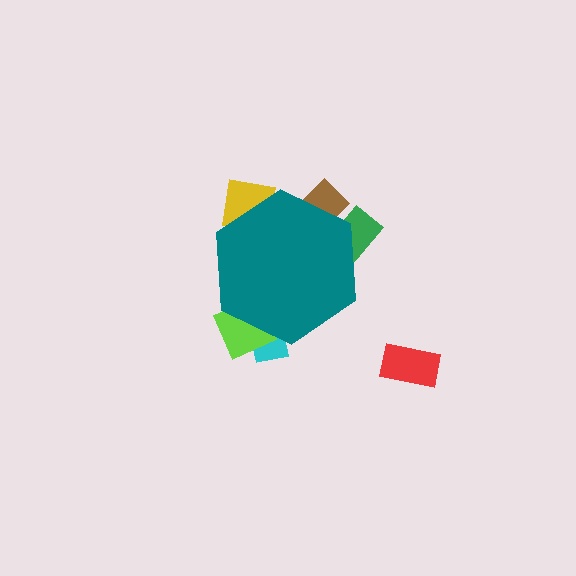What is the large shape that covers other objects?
A teal hexagon.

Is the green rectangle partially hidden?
Yes, the green rectangle is partially hidden behind the teal hexagon.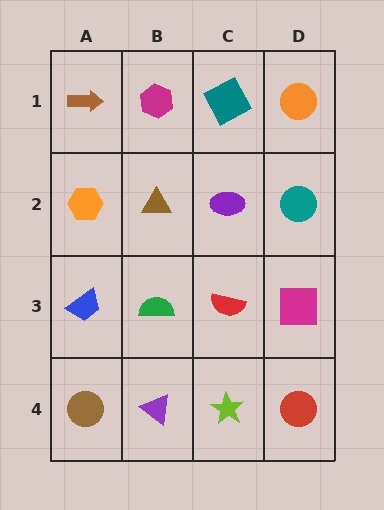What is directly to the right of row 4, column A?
A purple triangle.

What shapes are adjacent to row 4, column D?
A magenta square (row 3, column D), a lime star (row 4, column C).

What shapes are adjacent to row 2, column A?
A brown arrow (row 1, column A), a blue trapezoid (row 3, column A), a brown triangle (row 2, column B).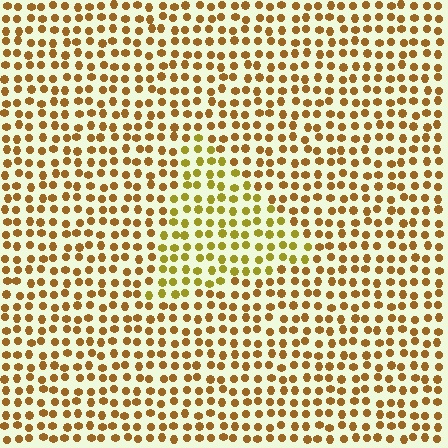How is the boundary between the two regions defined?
The boundary is defined purely by a slight shift in hue (about 26 degrees). Spacing, size, and orientation are identical on both sides.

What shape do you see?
I see a triangle.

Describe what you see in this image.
The image is filled with small brown elements in a uniform arrangement. A triangle-shaped region is visible where the elements are tinted to a slightly different hue, forming a subtle color boundary.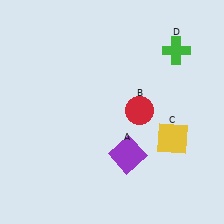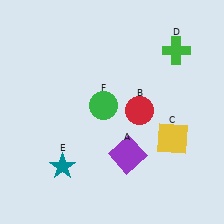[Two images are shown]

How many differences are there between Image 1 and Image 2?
There are 2 differences between the two images.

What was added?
A teal star (E), a green circle (F) were added in Image 2.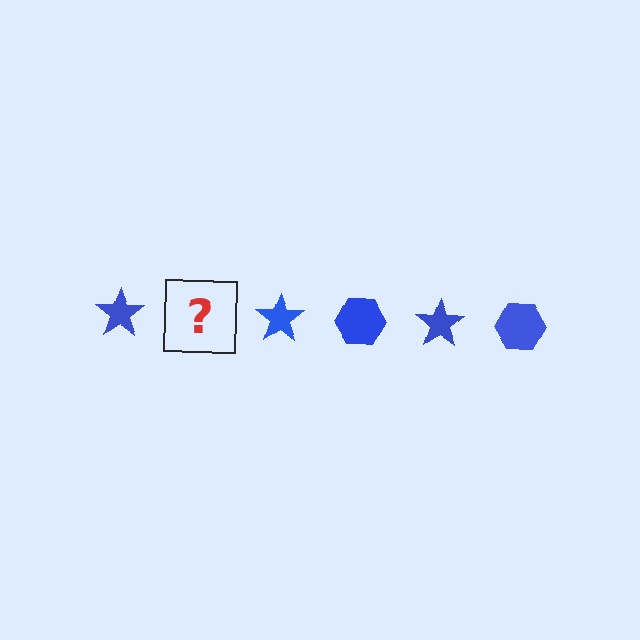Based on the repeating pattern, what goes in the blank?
The blank should be a blue hexagon.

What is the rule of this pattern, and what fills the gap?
The rule is that the pattern cycles through star, hexagon shapes in blue. The gap should be filled with a blue hexagon.